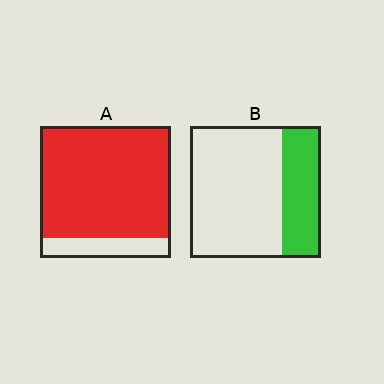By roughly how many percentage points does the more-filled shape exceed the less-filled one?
By roughly 55 percentage points (A over B).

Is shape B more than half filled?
No.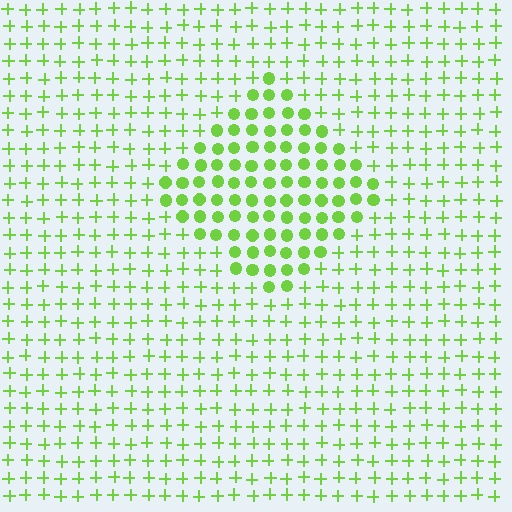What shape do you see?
I see a diamond.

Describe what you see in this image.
The image is filled with small lime elements arranged in a uniform grid. A diamond-shaped region contains circles, while the surrounding area contains plus signs. The boundary is defined purely by the change in element shape.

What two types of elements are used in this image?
The image uses circles inside the diamond region and plus signs outside it.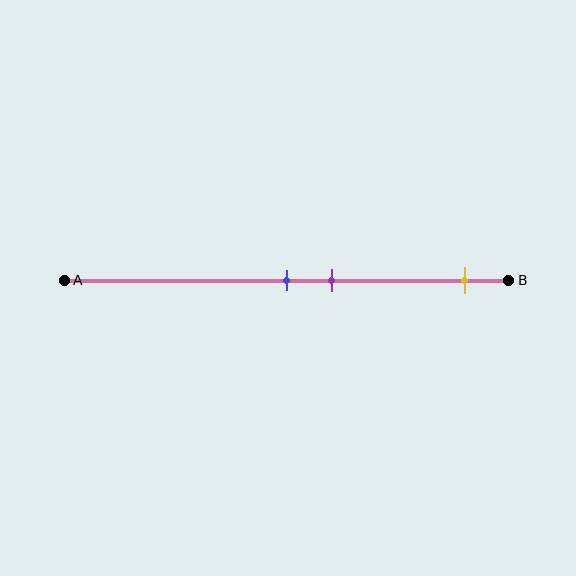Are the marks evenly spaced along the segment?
No, the marks are not evenly spaced.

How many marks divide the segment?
There are 3 marks dividing the segment.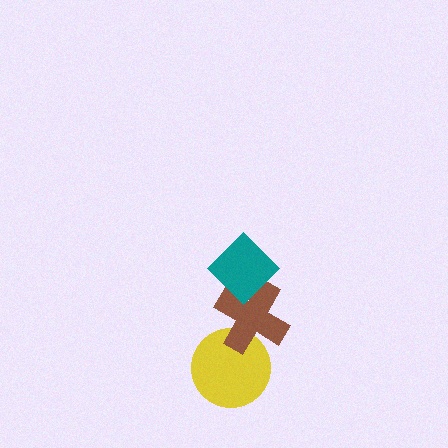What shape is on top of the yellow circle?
The brown cross is on top of the yellow circle.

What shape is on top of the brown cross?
The teal diamond is on top of the brown cross.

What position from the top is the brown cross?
The brown cross is 2nd from the top.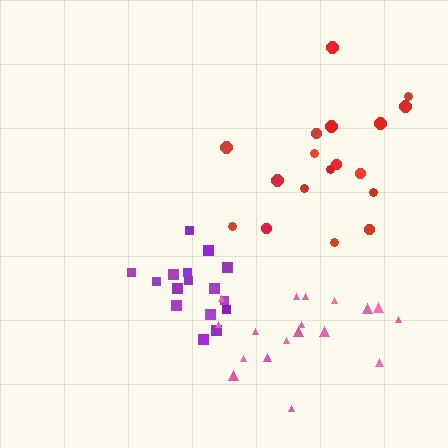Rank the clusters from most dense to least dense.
purple, pink, red.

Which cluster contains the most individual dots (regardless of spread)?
Pink (18).